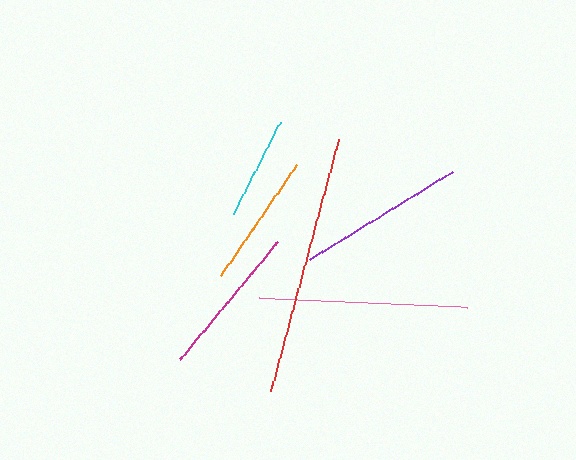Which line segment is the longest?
The red line is the longest at approximately 261 pixels.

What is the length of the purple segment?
The purple segment is approximately 168 pixels long.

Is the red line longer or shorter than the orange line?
The red line is longer than the orange line.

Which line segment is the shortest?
The cyan line is the shortest at approximately 104 pixels.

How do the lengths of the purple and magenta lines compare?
The purple and magenta lines are approximately the same length.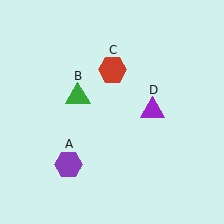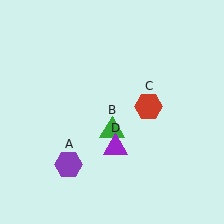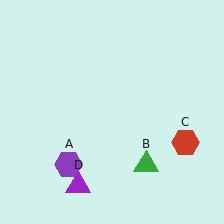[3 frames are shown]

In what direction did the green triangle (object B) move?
The green triangle (object B) moved down and to the right.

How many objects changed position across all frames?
3 objects changed position: green triangle (object B), red hexagon (object C), purple triangle (object D).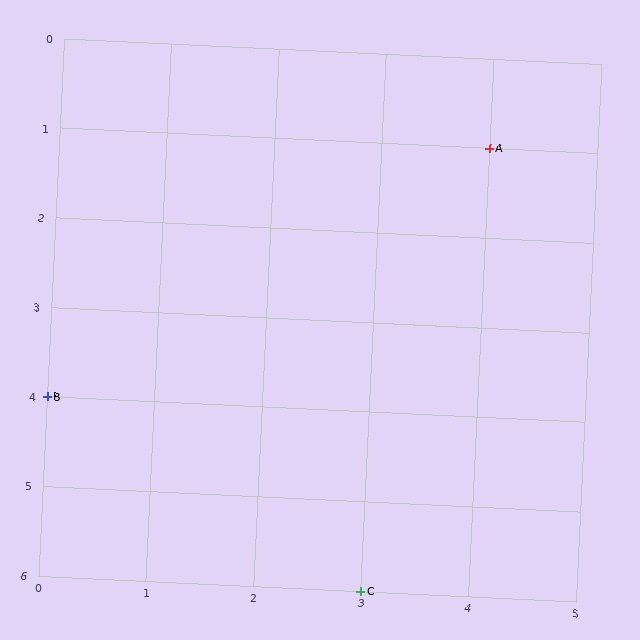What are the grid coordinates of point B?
Point B is at grid coordinates (0, 4).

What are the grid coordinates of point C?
Point C is at grid coordinates (3, 6).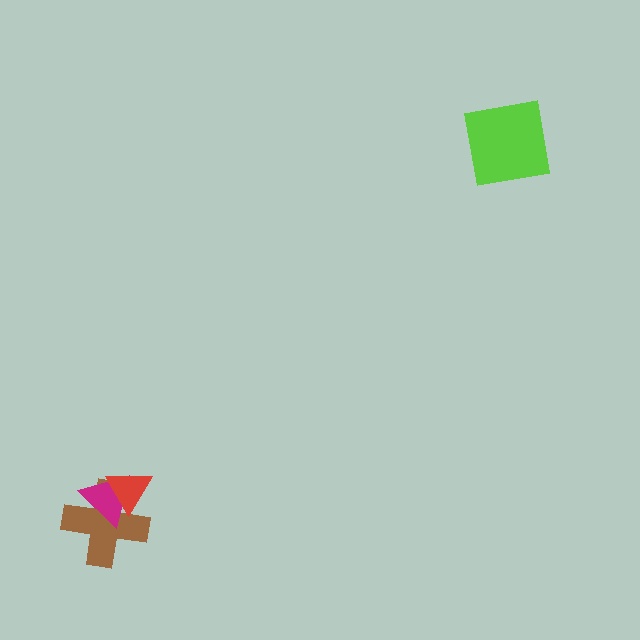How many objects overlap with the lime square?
0 objects overlap with the lime square.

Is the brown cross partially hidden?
Yes, it is partially covered by another shape.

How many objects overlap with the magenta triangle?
2 objects overlap with the magenta triangle.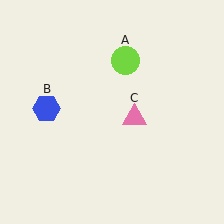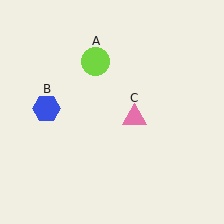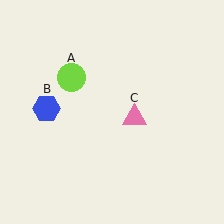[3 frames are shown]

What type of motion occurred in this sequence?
The lime circle (object A) rotated counterclockwise around the center of the scene.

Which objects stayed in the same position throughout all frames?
Blue hexagon (object B) and pink triangle (object C) remained stationary.